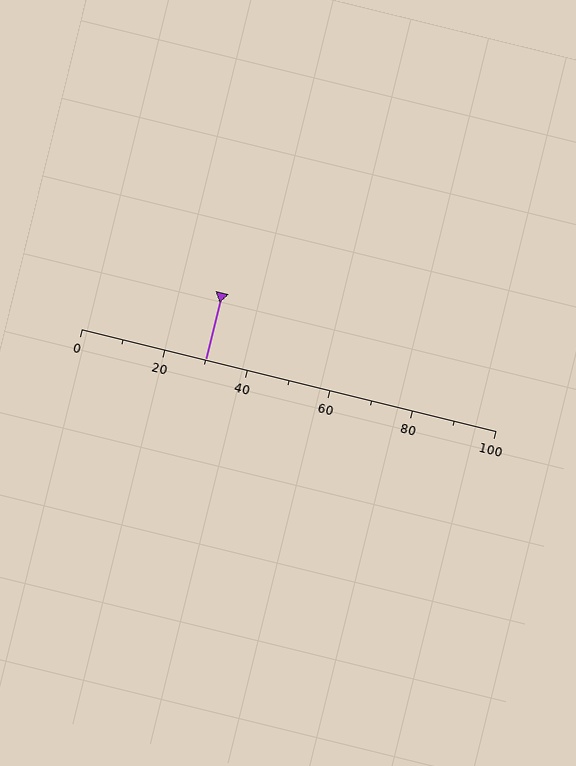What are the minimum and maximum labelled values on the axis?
The axis runs from 0 to 100.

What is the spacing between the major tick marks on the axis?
The major ticks are spaced 20 apart.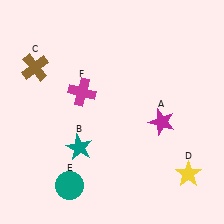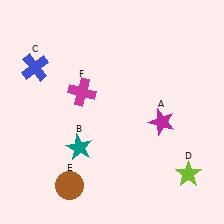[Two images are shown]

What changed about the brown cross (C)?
In Image 1, C is brown. In Image 2, it changed to blue.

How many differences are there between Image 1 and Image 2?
There are 3 differences between the two images.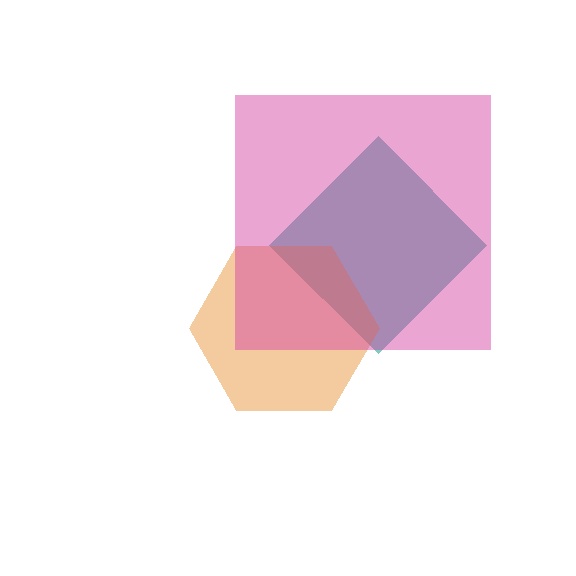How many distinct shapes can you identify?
There are 3 distinct shapes: a teal diamond, an orange hexagon, a magenta square.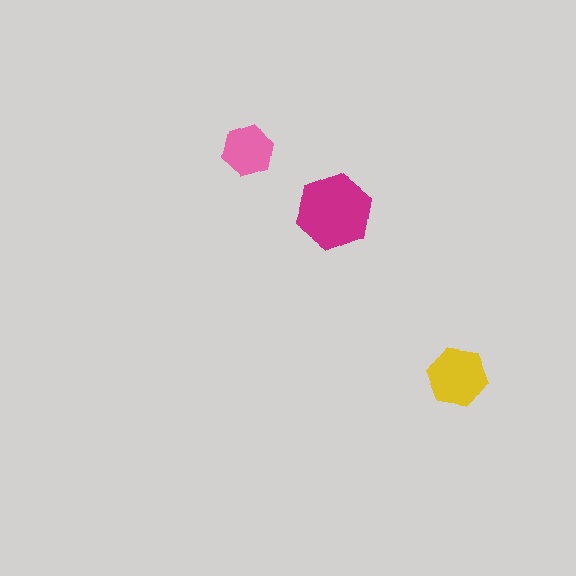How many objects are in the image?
There are 3 objects in the image.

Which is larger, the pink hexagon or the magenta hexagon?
The magenta one.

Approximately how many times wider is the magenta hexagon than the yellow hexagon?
About 1.5 times wider.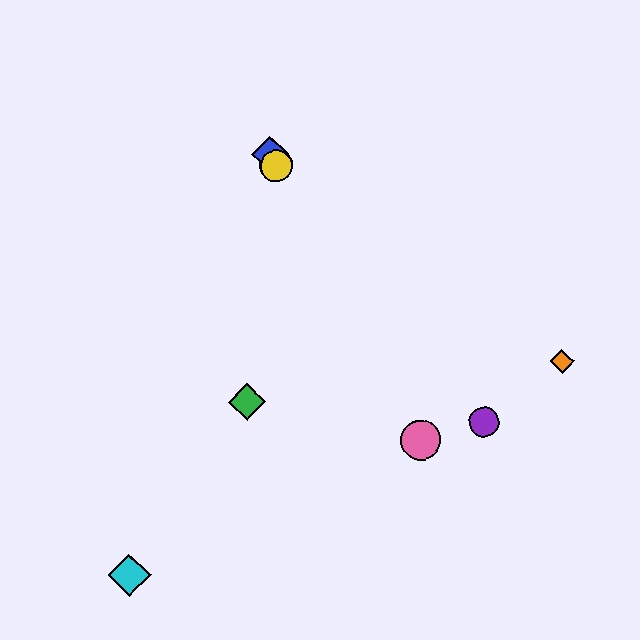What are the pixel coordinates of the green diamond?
The green diamond is at (247, 402).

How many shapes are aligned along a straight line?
4 shapes (the red circle, the blue diamond, the yellow circle, the pink circle) are aligned along a straight line.